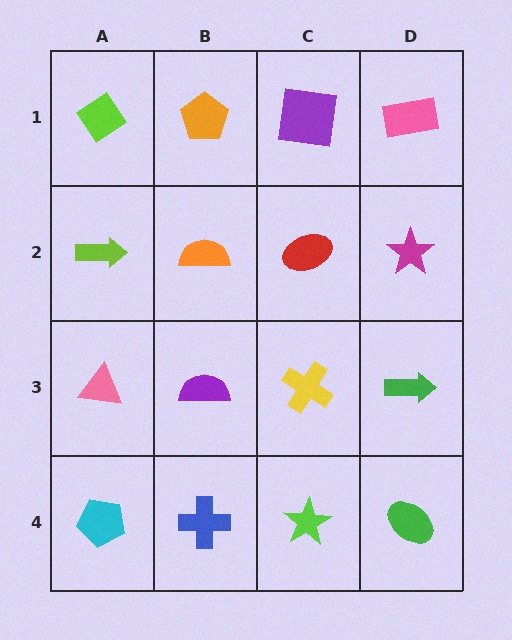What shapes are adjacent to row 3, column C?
A red ellipse (row 2, column C), a lime star (row 4, column C), a purple semicircle (row 3, column B), a green arrow (row 3, column D).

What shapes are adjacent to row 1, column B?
An orange semicircle (row 2, column B), a lime diamond (row 1, column A), a purple square (row 1, column C).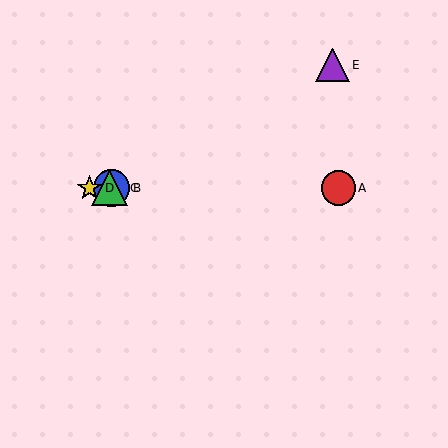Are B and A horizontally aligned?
Yes, both are at y≈188.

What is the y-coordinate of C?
Object C is at y≈188.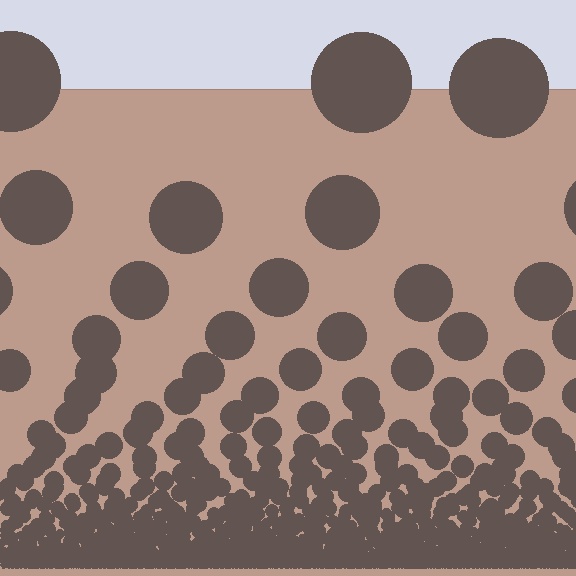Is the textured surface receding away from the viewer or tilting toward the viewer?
The surface appears to tilt toward the viewer. Texture elements get larger and sparser toward the top.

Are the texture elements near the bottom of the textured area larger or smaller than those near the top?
Smaller. The gradient is inverted — elements near the bottom are smaller and denser.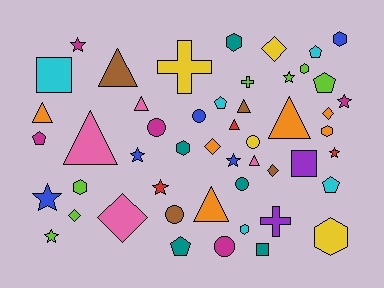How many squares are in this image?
There are 3 squares.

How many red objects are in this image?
There are 3 red objects.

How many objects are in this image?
There are 50 objects.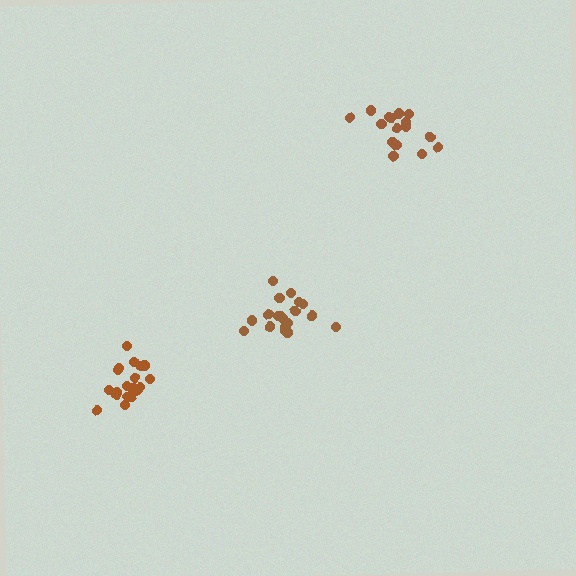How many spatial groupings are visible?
There are 3 spatial groupings.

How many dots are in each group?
Group 1: 17 dots, Group 2: 19 dots, Group 3: 20 dots (56 total).